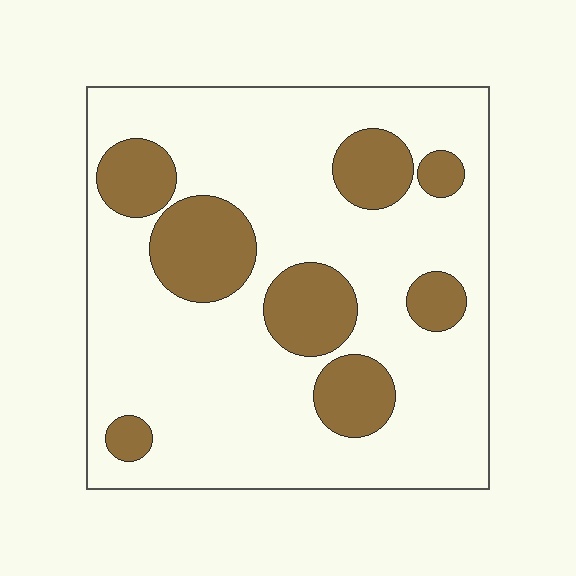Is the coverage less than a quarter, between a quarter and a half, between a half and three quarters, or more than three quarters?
Less than a quarter.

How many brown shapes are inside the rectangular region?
8.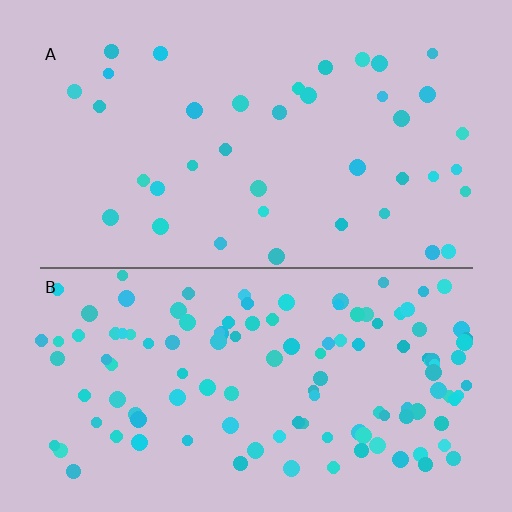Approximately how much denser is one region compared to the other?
Approximately 3.1× — region B over region A.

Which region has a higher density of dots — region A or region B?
B (the bottom).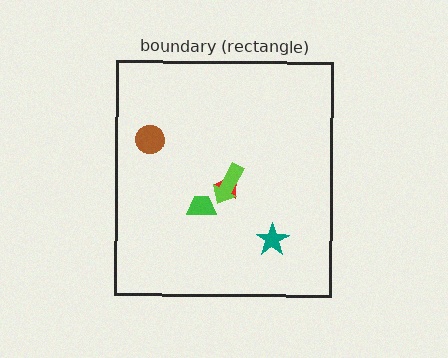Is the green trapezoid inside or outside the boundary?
Inside.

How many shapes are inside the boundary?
5 inside, 0 outside.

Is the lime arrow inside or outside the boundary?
Inside.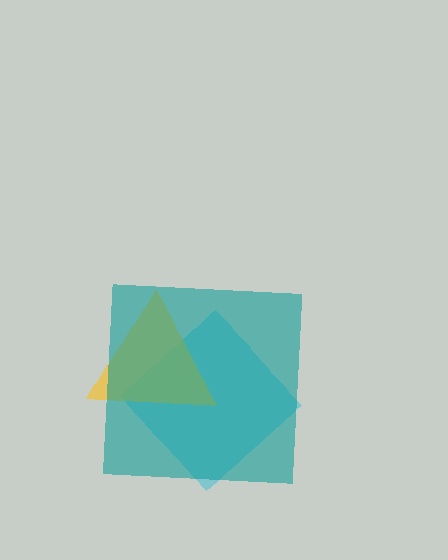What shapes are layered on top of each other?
The layered shapes are: a cyan diamond, a yellow triangle, a teal square.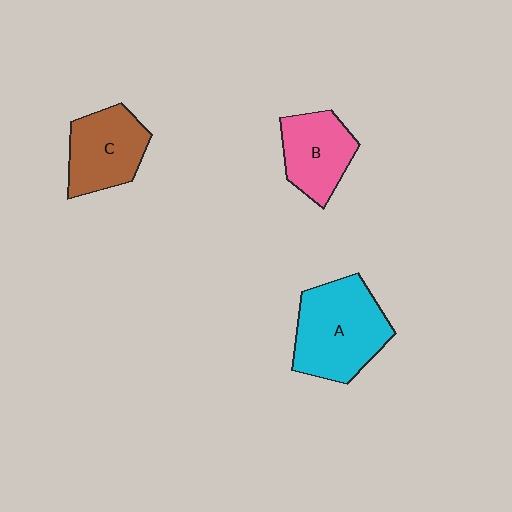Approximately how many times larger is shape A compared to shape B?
Approximately 1.5 times.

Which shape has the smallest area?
Shape B (pink).